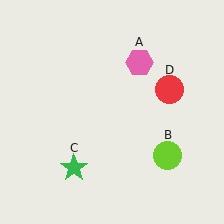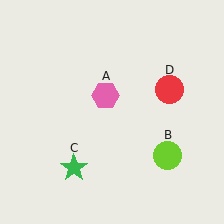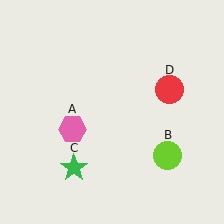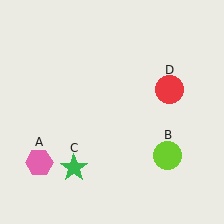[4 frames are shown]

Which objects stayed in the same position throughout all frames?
Lime circle (object B) and green star (object C) and red circle (object D) remained stationary.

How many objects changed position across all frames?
1 object changed position: pink hexagon (object A).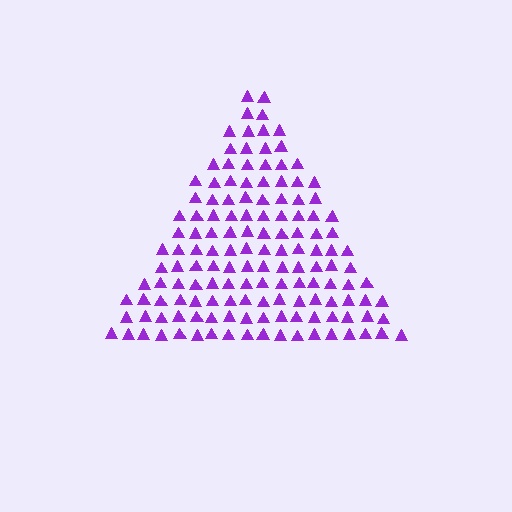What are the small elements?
The small elements are triangles.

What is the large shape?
The large shape is a triangle.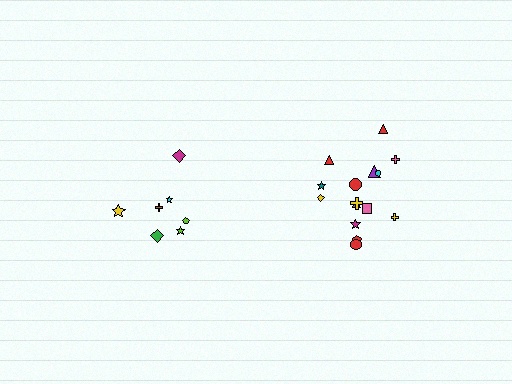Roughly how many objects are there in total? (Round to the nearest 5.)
Roughly 20 objects in total.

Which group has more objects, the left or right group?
The right group.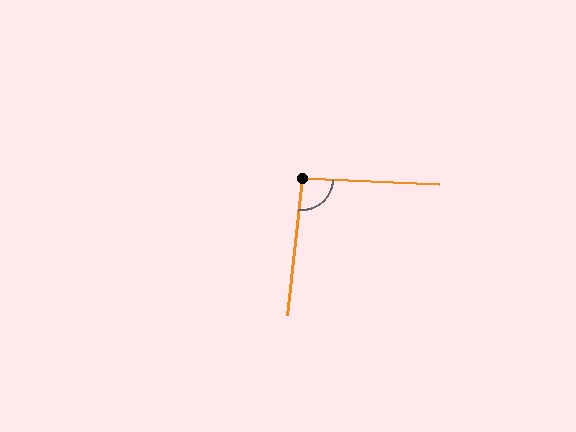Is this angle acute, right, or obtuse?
It is approximately a right angle.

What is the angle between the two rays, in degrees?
Approximately 94 degrees.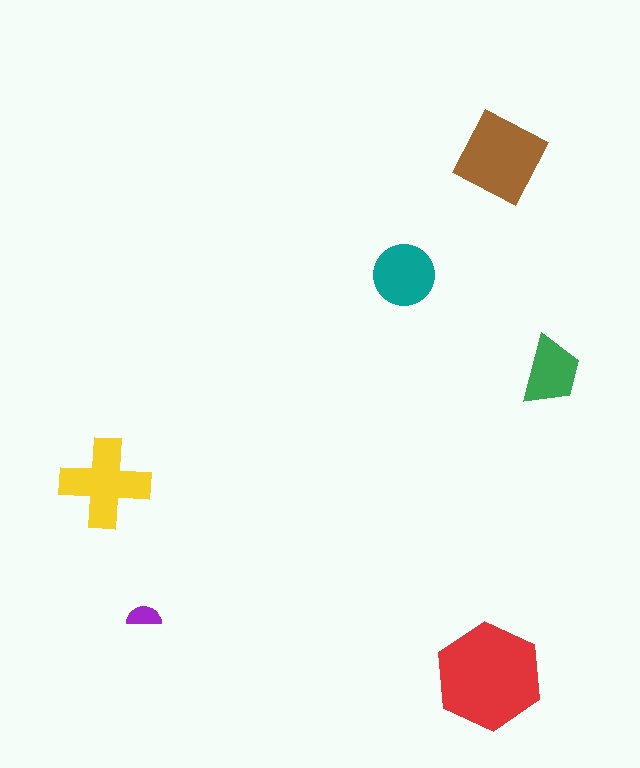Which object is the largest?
The red hexagon.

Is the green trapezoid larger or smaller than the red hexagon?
Smaller.